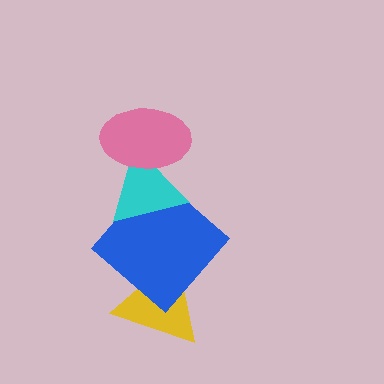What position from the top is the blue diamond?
The blue diamond is 3rd from the top.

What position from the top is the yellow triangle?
The yellow triangle is 4th from the top.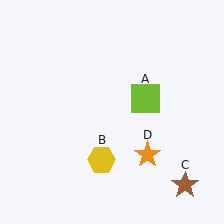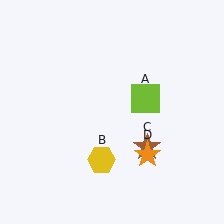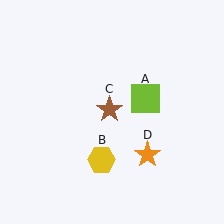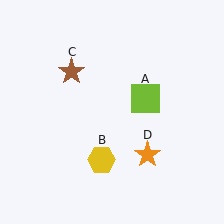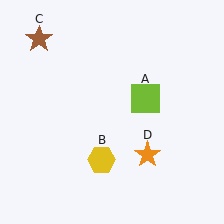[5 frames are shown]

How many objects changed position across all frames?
1 object changed position: brown star (object C).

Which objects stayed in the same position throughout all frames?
Lime square (object A) and yellow hexagon (object B) and orange star (object D) remained stationary.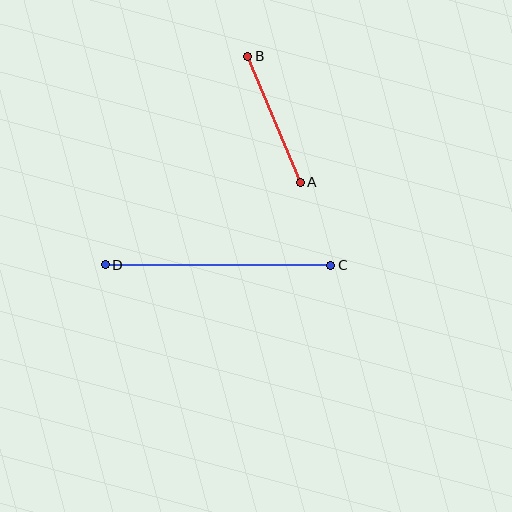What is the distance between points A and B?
The distance is approximately 136 pixels.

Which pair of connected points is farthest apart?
Points C and D are farthest apart.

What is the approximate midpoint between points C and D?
The midpoint is at approximately (218, 265) pixels.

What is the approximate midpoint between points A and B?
The midpoint is at approximately (274, 119) pixels.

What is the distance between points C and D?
The distance is approximately 225 pixels.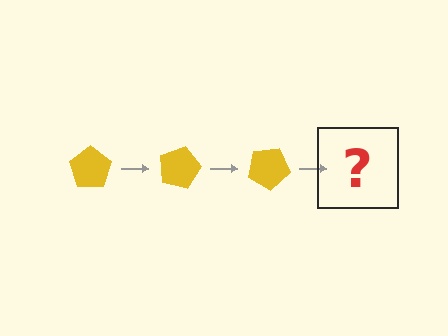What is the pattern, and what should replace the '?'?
The pattern is that the pentagon rotates 15 degrees each step. The '?' should be a yellow pentagon rotated 45 degrees.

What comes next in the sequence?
The next element should be a yellow pentagon rotated 45 degrees.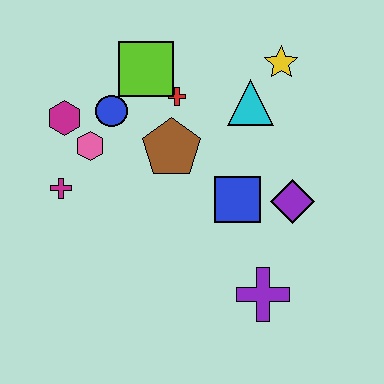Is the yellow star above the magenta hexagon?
Yes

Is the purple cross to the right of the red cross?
Yes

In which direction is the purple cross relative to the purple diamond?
The purple cross is below the purple diamond.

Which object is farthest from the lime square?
The purple cross is farthest from the lime square.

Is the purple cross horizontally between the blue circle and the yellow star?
Yes